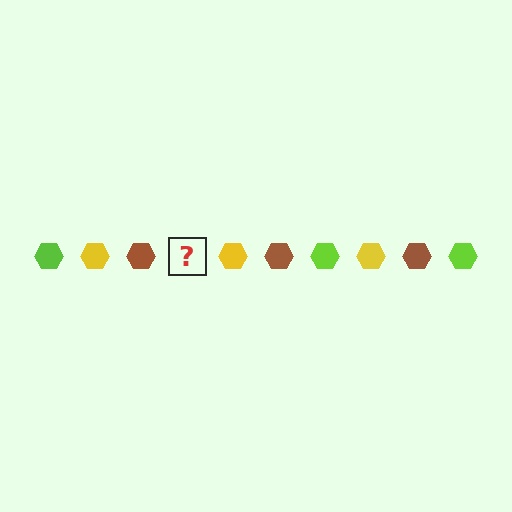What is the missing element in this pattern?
The missing element is a lime hexagon.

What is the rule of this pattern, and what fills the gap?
The rule is that the pattern cycles through lime, yellow, brown hexagons. The gap should be filled with a lime hexagon.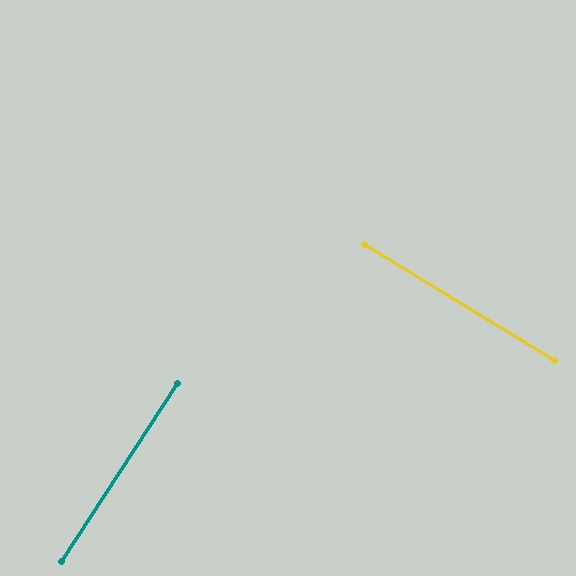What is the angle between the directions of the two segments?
Approximately 88 degrees.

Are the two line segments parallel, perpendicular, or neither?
Perpendicular — they meet at approximately 88°.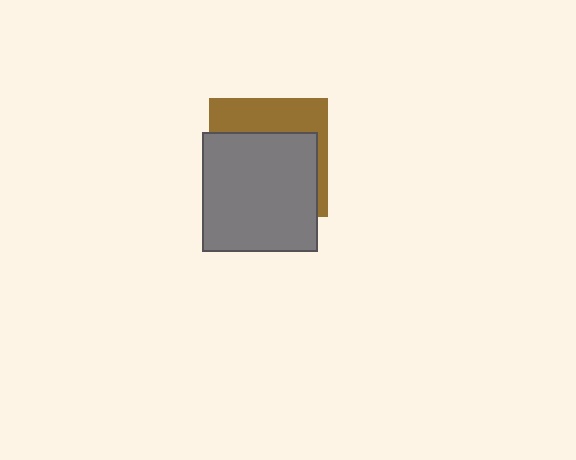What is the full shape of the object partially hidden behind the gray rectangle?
The partially hidden object is a brown square.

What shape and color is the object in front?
The object in front is a gray rectangle.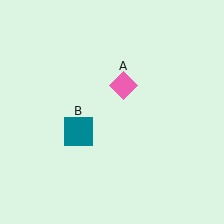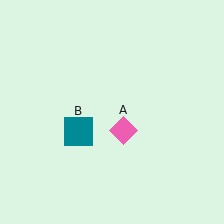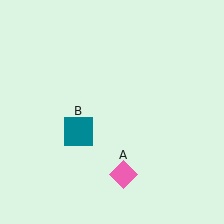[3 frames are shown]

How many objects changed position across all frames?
1 object changed position: pink diamond (object A).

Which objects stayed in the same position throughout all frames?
Teal square (object B) remained stationary.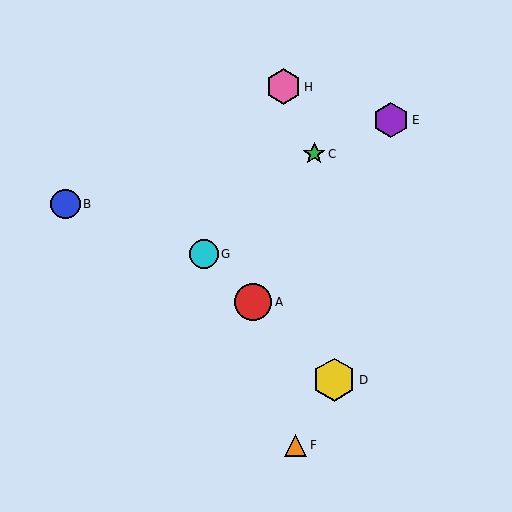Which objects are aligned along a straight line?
Objects A, D, G are aligned along a straight line.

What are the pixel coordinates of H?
Object H is at (283, 87).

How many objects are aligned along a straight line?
3 objects (A, D, G) are aligned along a straight line.